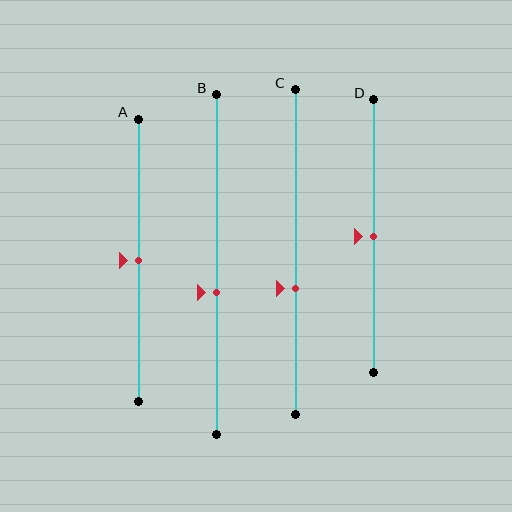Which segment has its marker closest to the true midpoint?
Segment A has its marker closest to the true midpoint.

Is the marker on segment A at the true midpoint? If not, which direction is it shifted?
Yes, the marker on segment A is at the true midpoint.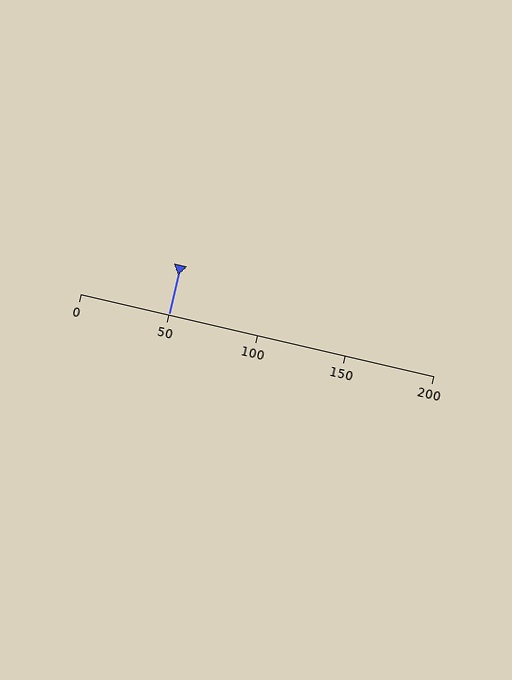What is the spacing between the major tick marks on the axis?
The major ticks are spaced 50 apart.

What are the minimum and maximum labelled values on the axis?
The axis runs from 0 to 200.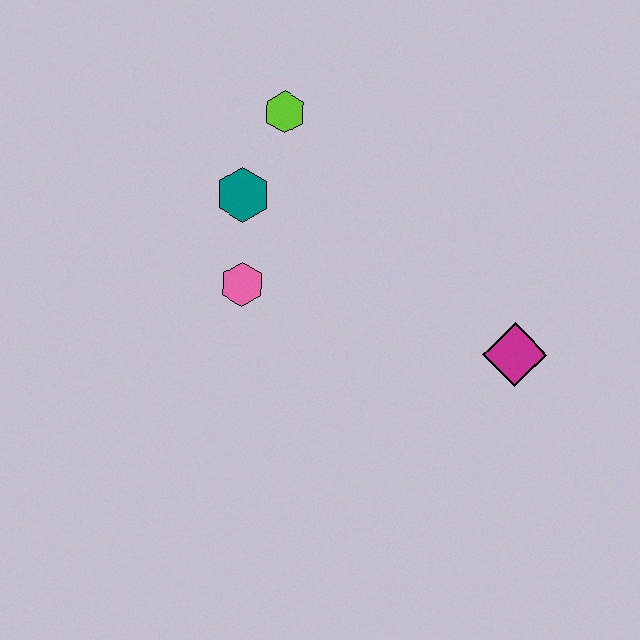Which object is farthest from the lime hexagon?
The magenta diamond is farthest from the lime hexagon.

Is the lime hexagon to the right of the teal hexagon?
Yes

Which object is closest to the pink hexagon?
The teal hexagon is closest to the pink hexagon.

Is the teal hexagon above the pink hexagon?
Yes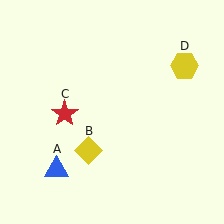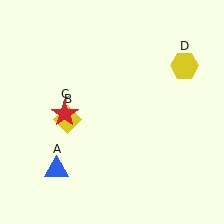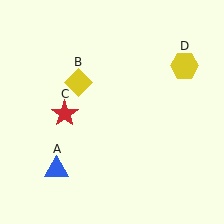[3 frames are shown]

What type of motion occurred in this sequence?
The yellow diamond (object B) rotated clockwise around the center of the scene.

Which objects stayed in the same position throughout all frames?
Blue triangle (object A) and red star (object C) and yellow hexagon (object D) remained stationary.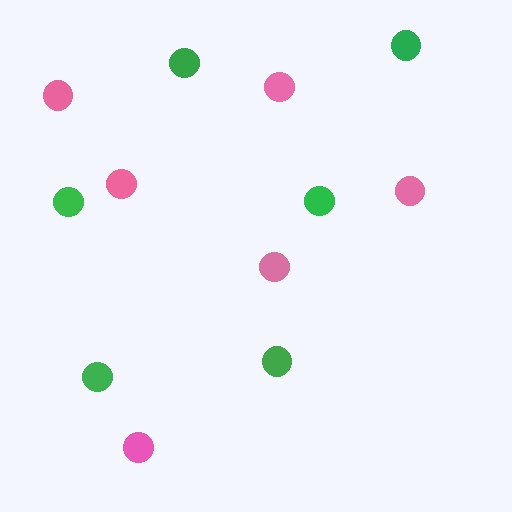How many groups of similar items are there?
There are 2 groups: one group of pink circles (6) and one group of green circles (6).